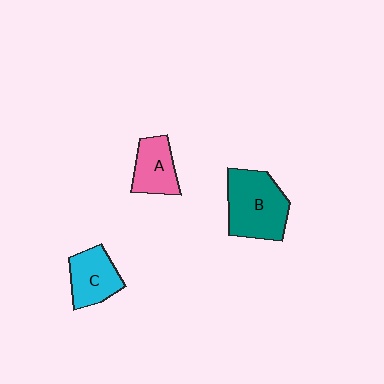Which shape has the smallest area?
Shape A (pink).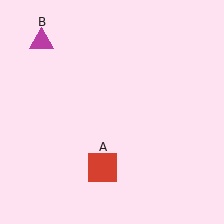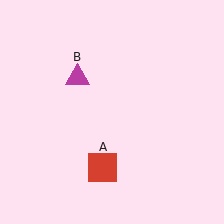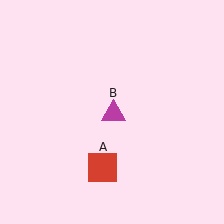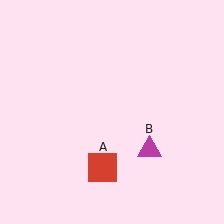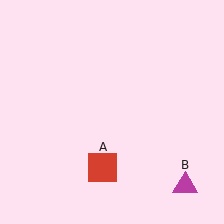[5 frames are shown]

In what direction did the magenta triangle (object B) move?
The magenta triangle (object B) moved down and to the right.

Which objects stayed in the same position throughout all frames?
Red square (object A) remained stationary.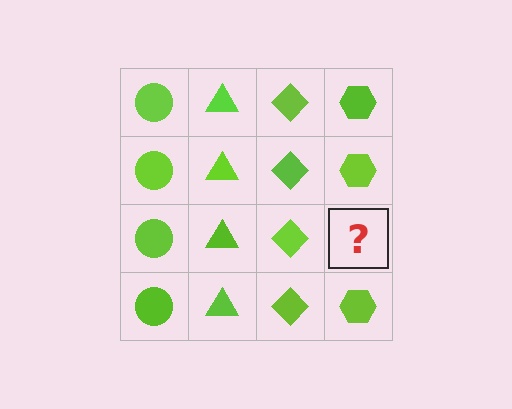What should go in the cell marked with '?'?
The missing cell should contain a lime hexagon.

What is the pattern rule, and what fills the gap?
The rule is that each column has a consistent shape. The gap should be filled with a lime hexagon.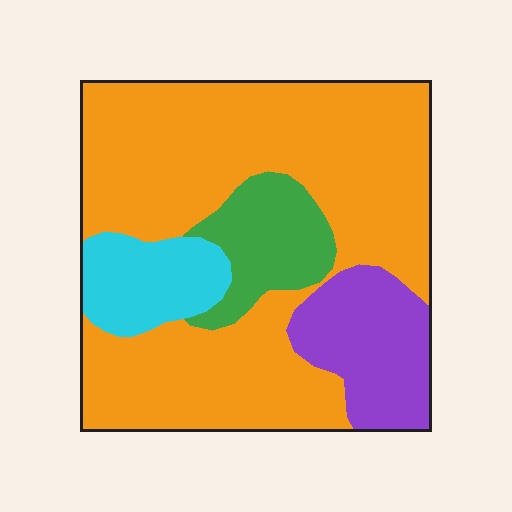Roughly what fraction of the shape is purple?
Purple covers about 15% of the shape.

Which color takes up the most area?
Orange, at roughly 65%.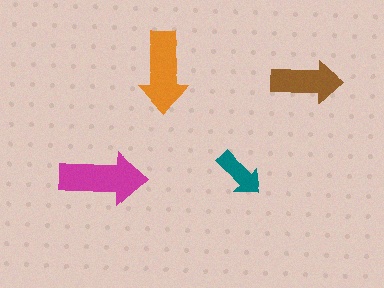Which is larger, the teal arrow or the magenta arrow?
The magenta one.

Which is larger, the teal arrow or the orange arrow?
The orange one.